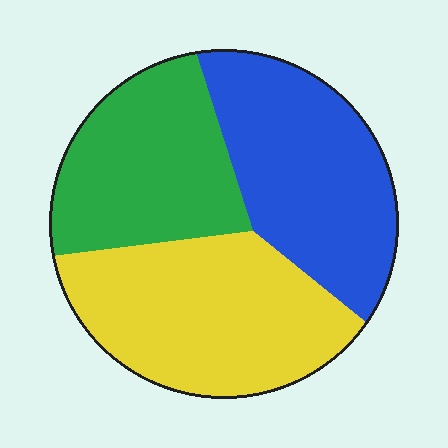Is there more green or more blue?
Blue.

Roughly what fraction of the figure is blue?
Blue takes up about one third (1/3) of the figure.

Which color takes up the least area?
Green, at roughly 30%.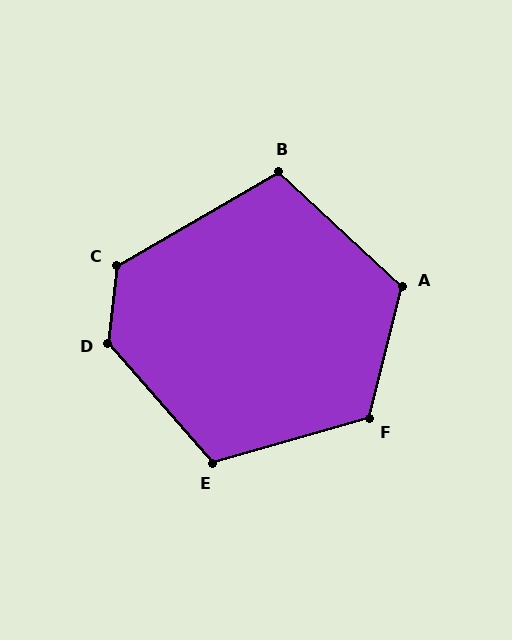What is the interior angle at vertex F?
Approximately 120 degrees (obtuse).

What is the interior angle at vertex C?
Approximately 126 degrees (obtuse).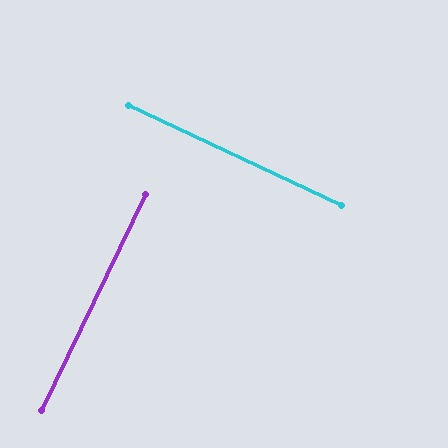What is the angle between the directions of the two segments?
Approximately 89 degrees.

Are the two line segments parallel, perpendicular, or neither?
Perpendicular — they meet at approximately 89°.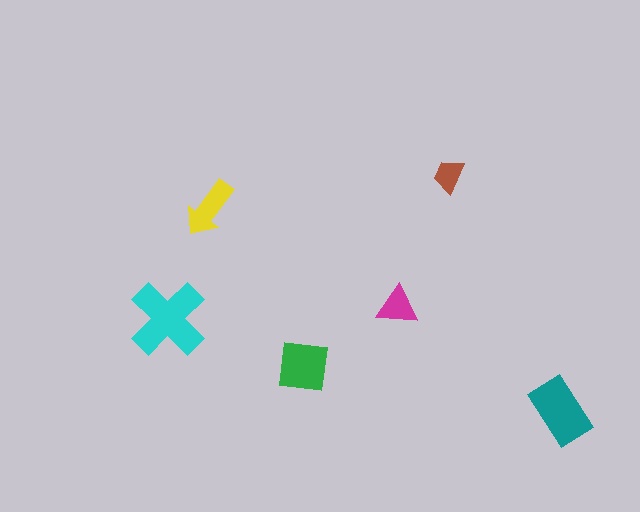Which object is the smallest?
The brown trapezoid.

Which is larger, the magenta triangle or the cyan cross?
The cyan cross.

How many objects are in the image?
There are 6 objects in the image.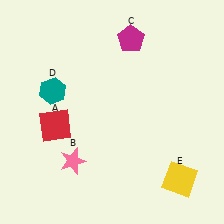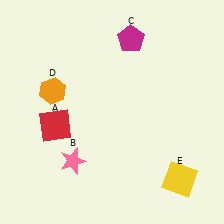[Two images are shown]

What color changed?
The hexagon (D) changed from teal in Image 1 to orange in Image 2.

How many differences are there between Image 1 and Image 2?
There is 1 difference between the two images.